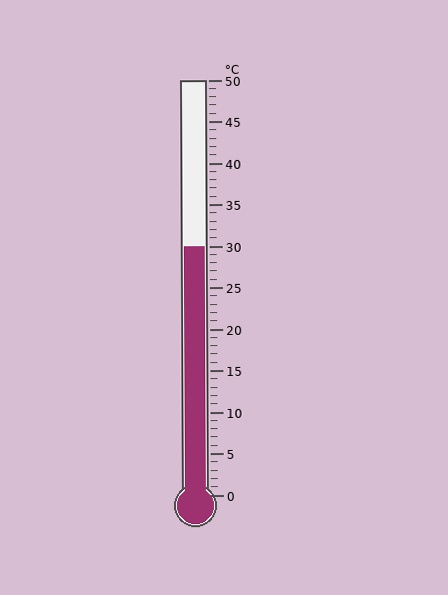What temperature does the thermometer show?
The thermometer shows approximately 30°C.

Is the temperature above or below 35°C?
The temperature is below 35°C.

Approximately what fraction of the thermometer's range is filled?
The thermometer is filled to approximately 60% of its range.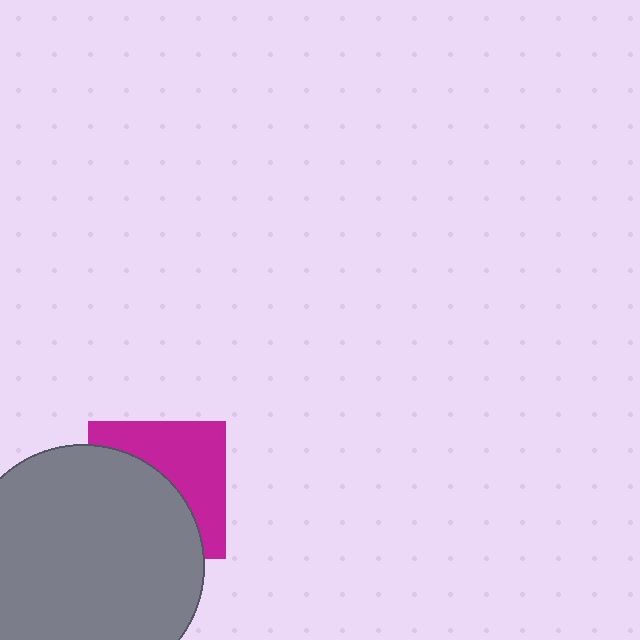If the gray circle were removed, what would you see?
You would see the complete magenta square.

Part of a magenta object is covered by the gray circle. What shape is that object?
It is a square.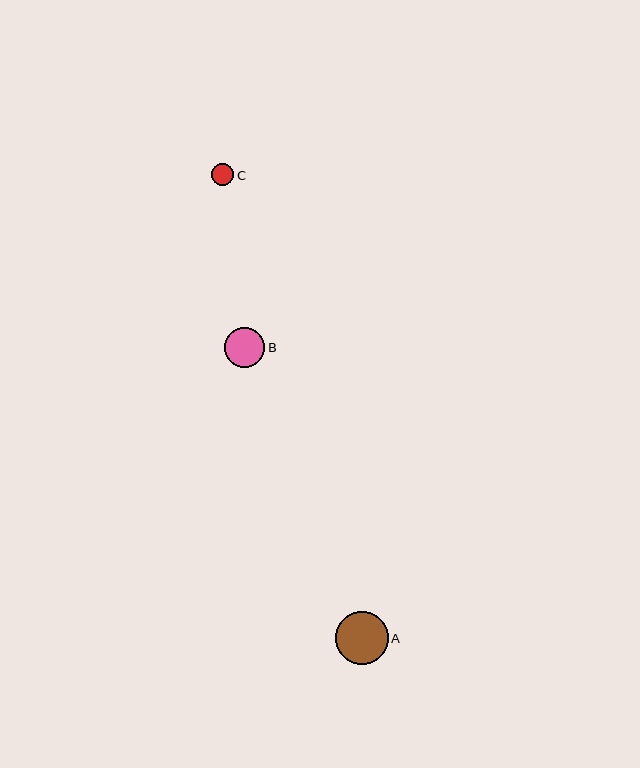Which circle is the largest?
Circle A is the largest with a size of approximately 53 pixels.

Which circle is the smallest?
Circle C is the smallest with a size of approximately 22 pixels.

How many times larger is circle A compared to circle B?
Circle A is approximately 1.3 times the size of circle B.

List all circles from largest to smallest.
From largest to smallest: A, B, C.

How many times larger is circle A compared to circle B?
Circle A is approximately 1.3 times the size of circle B.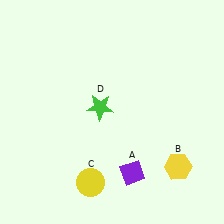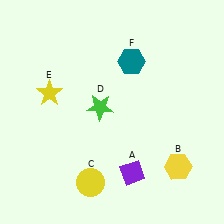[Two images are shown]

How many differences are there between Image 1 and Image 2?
There are 2 differences between the two images.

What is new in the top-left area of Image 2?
A yellow star (E) was added in the top-left area of Image 2.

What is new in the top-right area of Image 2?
A teal hexagon (F) was added in the top-right area of Image 2.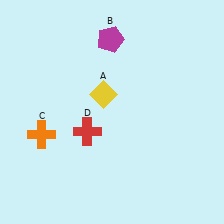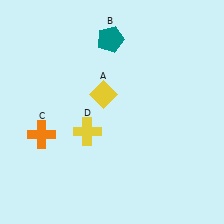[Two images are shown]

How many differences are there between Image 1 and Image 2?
There are 2 differences between the two images.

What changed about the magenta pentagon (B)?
In Image 1, B is magenta. In Image 2, it changed to teal.